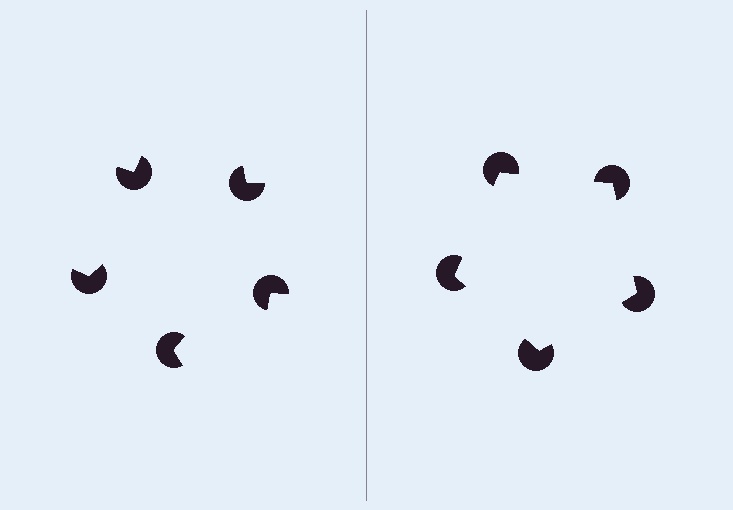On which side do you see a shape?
An illusory pentagon appears on the right side. On the left side the wedge cuts are rotated, so no coherent shape forms.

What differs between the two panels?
The pac-man discs are positioned identically on both sides; only the wedge orientations differ. On the right they align to a pentagon; on the left they are misaligned.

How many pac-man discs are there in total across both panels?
10 — 5 on each side.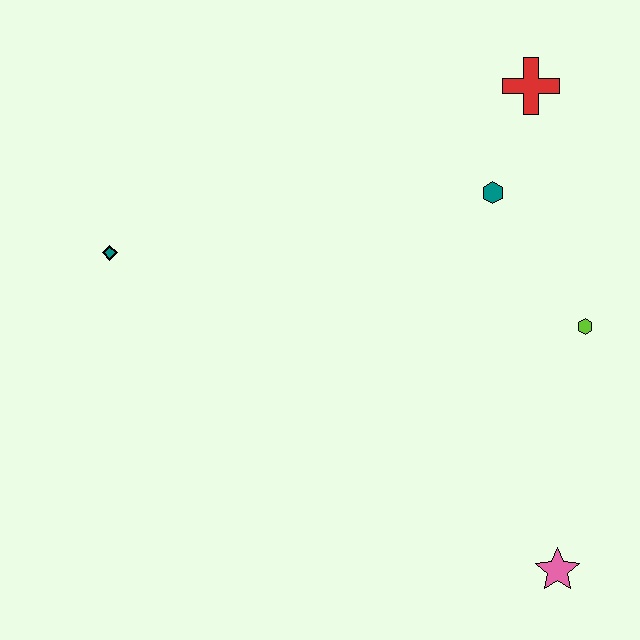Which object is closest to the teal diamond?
The teal hexagon is closest to the teal diamond.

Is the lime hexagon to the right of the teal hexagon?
Yes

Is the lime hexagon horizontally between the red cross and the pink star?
No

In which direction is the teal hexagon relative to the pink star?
The teal hexagon is above the pink star.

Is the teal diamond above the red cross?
No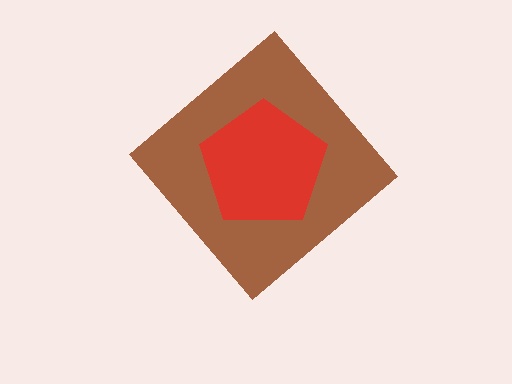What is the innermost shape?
The red pentagon.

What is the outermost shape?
The brown diamond.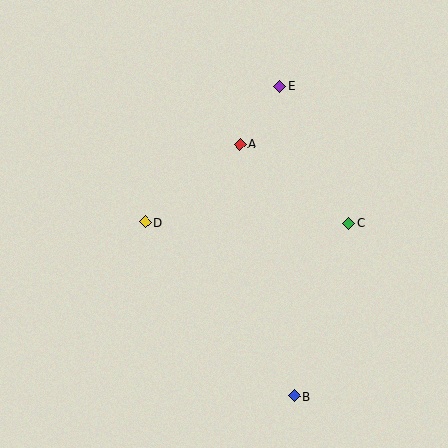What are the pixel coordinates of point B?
Point B is at (294, 396).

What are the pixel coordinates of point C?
Point C is at (349, 223).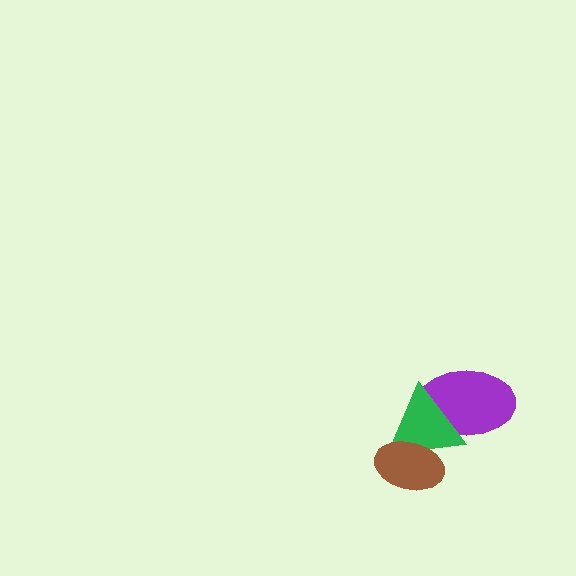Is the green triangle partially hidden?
Yes, it is partially covered by another shape.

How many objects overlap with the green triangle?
2 objects overlap with the green triangle.